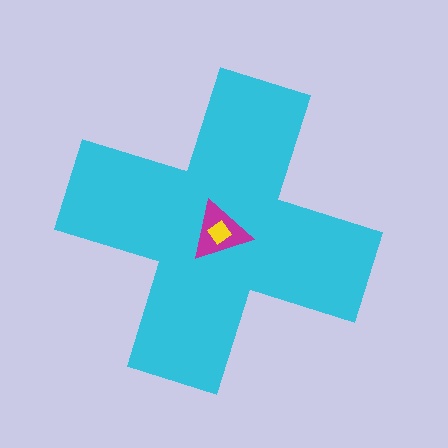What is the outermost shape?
The cyan cross.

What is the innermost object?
The yellow diamond.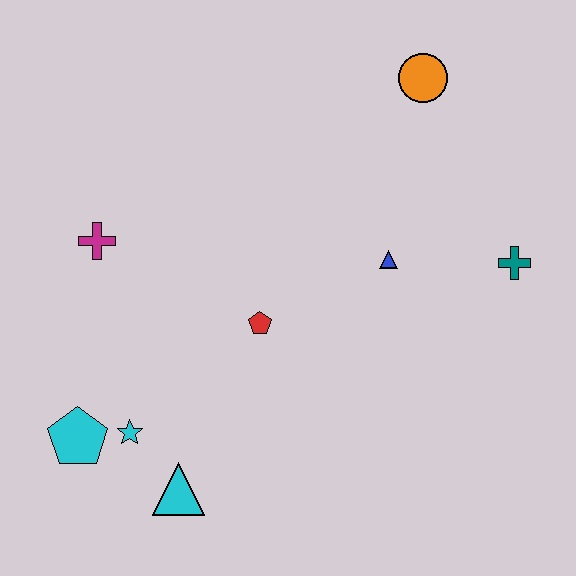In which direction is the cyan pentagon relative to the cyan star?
The cyan pentagon is to the left of the cyan star.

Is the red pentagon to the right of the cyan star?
Yes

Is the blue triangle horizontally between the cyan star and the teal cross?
Yes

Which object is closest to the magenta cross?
The red pentagon is closest to the magenta cross.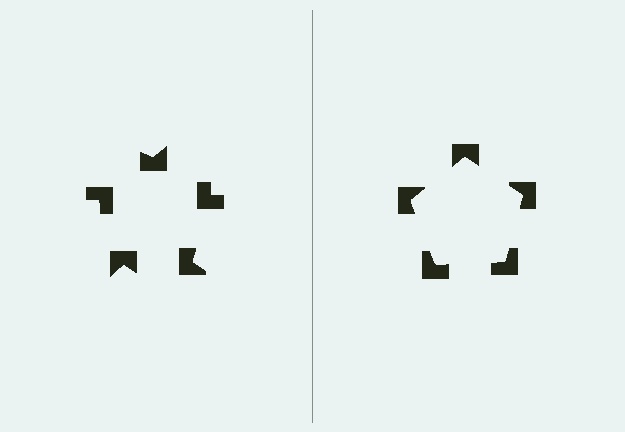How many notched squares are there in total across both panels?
10 — 5 on each side.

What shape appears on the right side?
An illusory pentagon.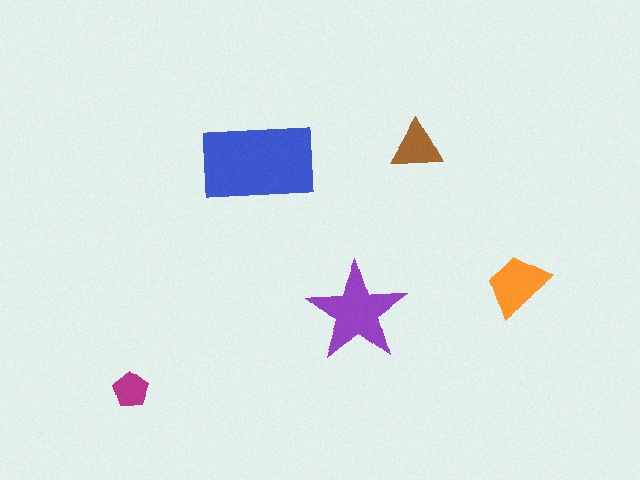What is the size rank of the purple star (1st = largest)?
2nd.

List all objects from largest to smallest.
The blue rectangle, the purple star, the orange trapezoid, the brown triangle, the magenta pentagon.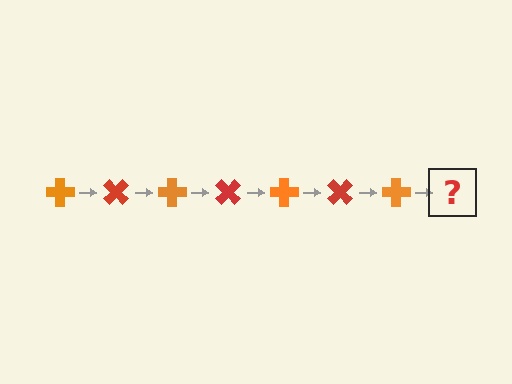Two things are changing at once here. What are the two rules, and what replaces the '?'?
The two rules are that it rotates 45 degrees each step and the color cycles through orange and red. The '?' should be a red cross, rotated 315 degrees from the start.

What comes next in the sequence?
The next element should be a red cross, rotated 315 degrees from the start.